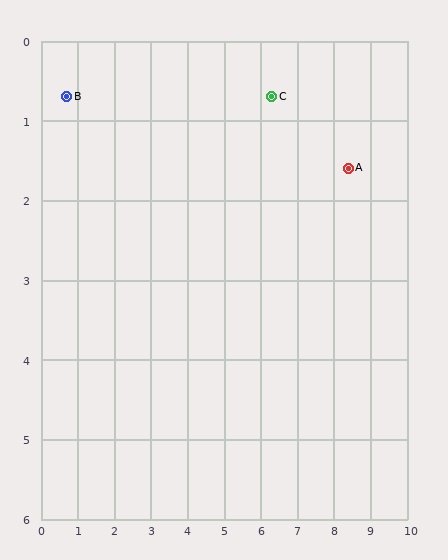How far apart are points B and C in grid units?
Points B and C are about 5.6 grid units apart.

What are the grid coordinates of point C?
Point C is at approximately (6.3, 0.7).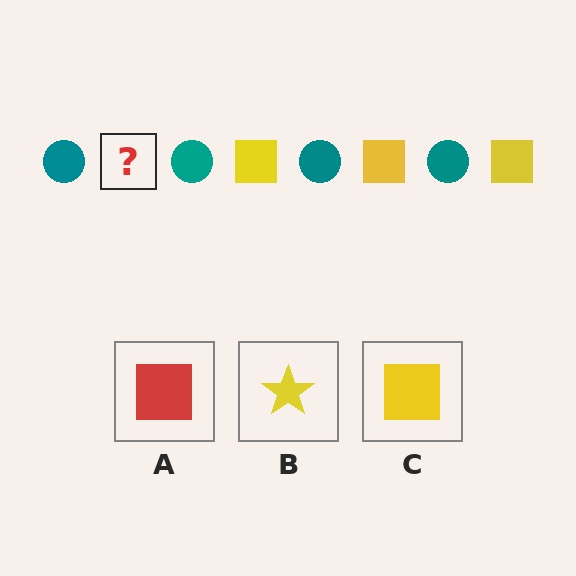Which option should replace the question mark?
Option C.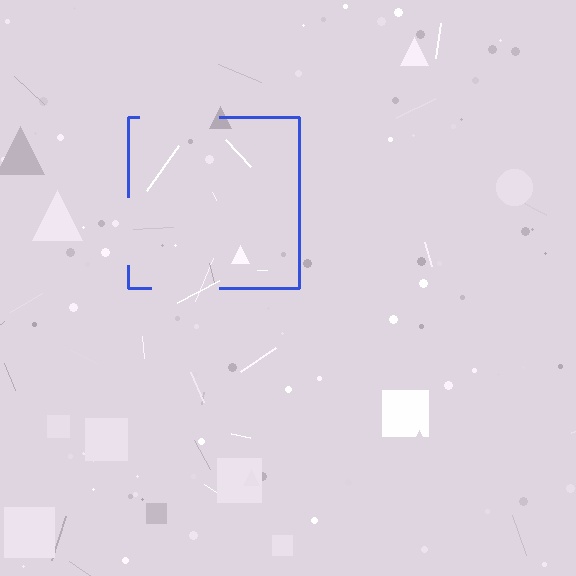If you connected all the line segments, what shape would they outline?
They would outline a square.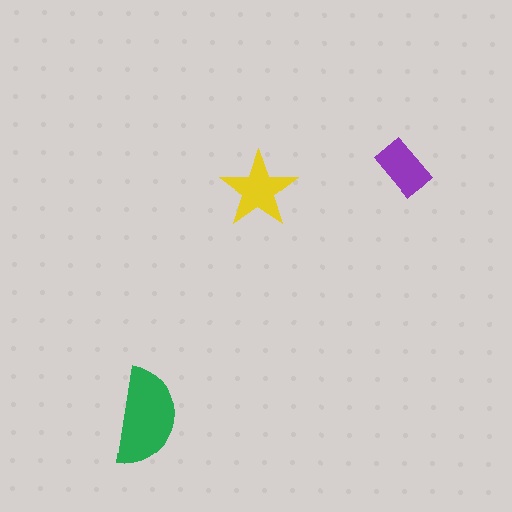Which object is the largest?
The green semicircle.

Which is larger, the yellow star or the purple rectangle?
The yellow star.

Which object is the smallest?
The purple rectangle.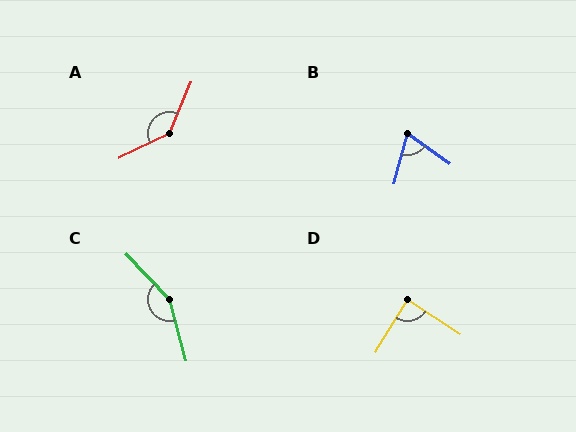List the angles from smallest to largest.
B (69°), D (88°), A (138°), C (151°).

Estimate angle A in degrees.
Approximately 138 degrees.